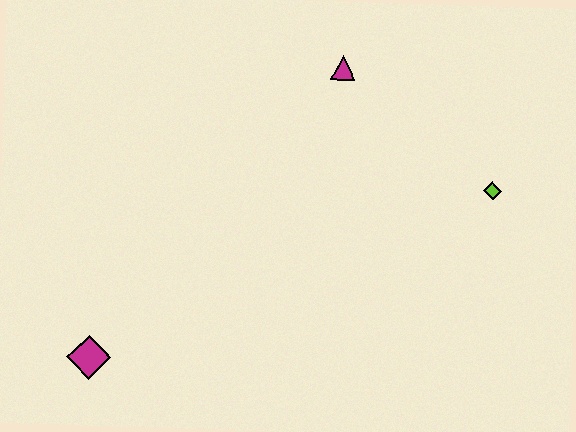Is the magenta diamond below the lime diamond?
Yes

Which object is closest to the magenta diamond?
The magenta triangle is closest to the magenta diamond.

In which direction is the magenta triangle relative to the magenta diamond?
The magenta triangle is above the magenta diamond.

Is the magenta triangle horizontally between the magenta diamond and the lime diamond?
Yes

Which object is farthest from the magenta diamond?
The lime diamond is farthest from the magenta diamond.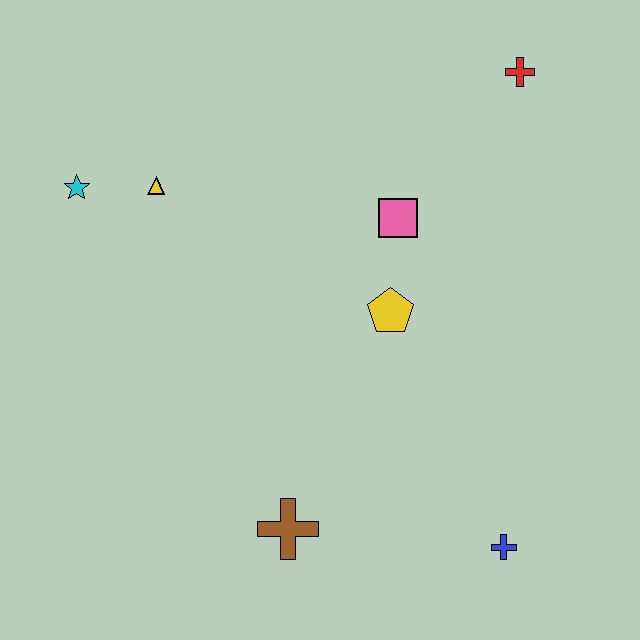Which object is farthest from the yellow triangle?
The blue cross is farthest from the yellow triangle.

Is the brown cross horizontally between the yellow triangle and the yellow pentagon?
Yes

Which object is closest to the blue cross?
The brown cross is closest to the blue cross.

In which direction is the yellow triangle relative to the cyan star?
The yellow triangle is to the right of the cyan star.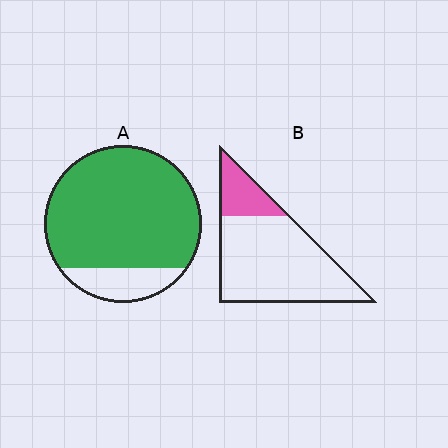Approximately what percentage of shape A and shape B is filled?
A is approximately 85% and B is approximately 20%.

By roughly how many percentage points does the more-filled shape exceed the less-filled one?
By roughly 65 percentage points (A over B).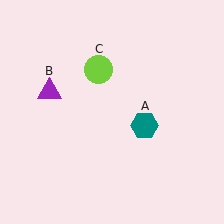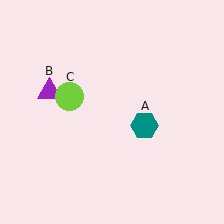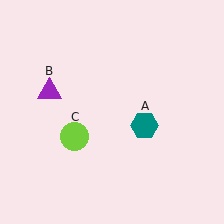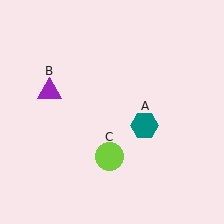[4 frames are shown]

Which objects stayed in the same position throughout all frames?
Teal hexagon (object A) and purple triangle (object B) remained stationary.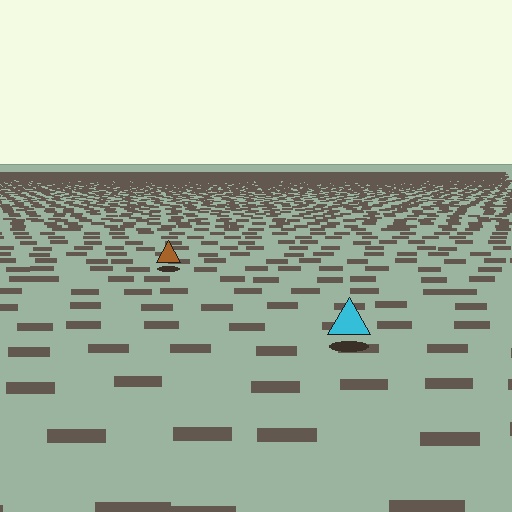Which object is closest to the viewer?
The cyan triangle is closest. The texture marks near it are larger and more spread out.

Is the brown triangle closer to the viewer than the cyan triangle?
No. The cyan triangle is closer — you can tell from the texture gradient: the ground texture is coarser near it.